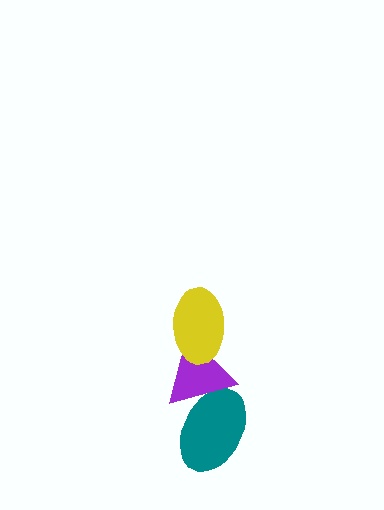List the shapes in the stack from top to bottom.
From top to bottom: the yellow ellipse, the purple triangle, the teal ellipse.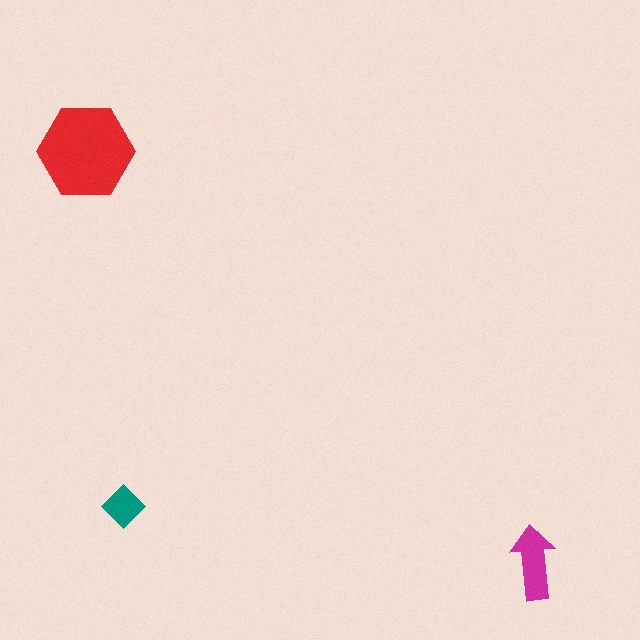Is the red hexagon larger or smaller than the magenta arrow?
Larger.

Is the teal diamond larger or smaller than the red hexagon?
Smaller.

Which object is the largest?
The red hexagon.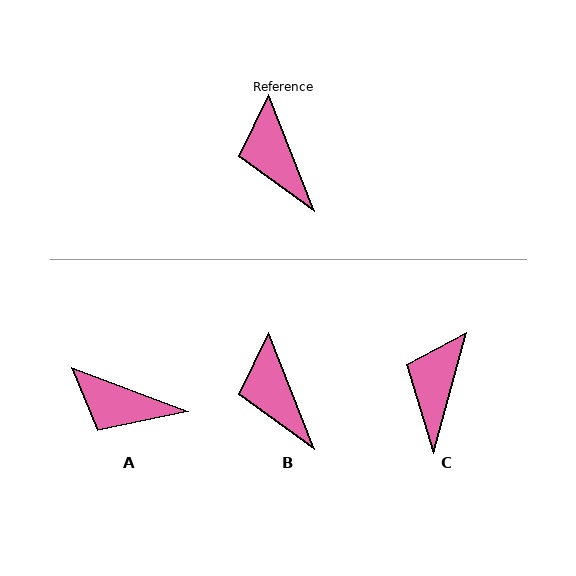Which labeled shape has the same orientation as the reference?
B.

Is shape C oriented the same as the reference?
No, it is off by about 37 degrees.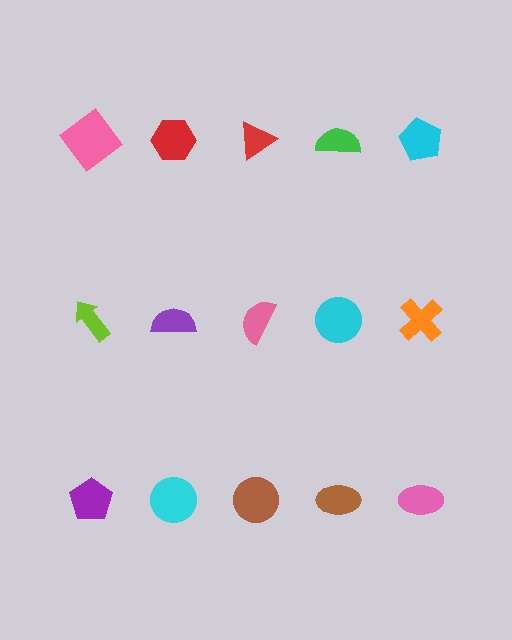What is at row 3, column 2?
A cyan circle.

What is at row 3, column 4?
A brown ellipse.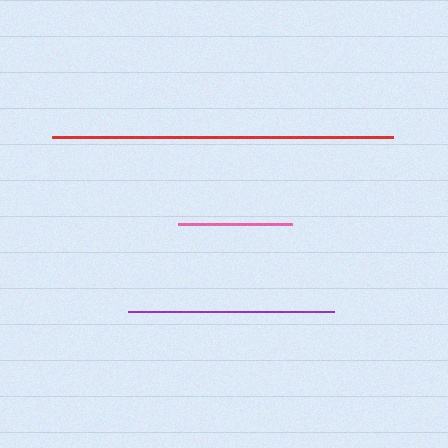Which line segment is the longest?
The red line is the longest at approximately 340 pixels.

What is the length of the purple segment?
The purple segment is approximately 206 pixels long.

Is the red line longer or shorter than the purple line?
The red line is longer than the purple line.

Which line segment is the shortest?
The pink line is the shortest at approximately 114 pixels.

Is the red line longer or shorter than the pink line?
The red line is longer than the pink line.